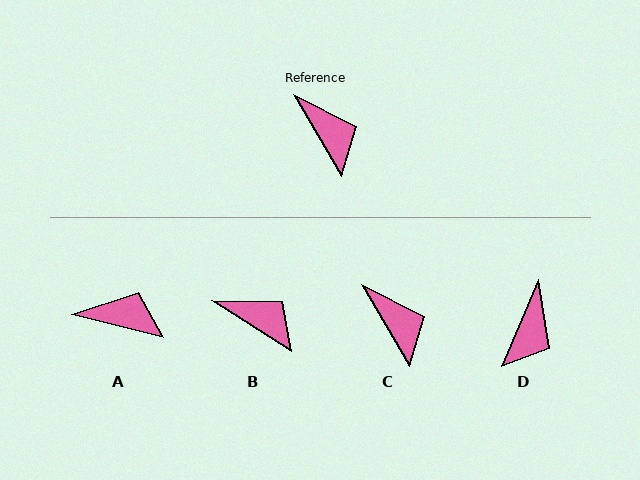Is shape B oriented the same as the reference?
No, it is off by about 27 degrees.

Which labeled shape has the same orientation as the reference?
C.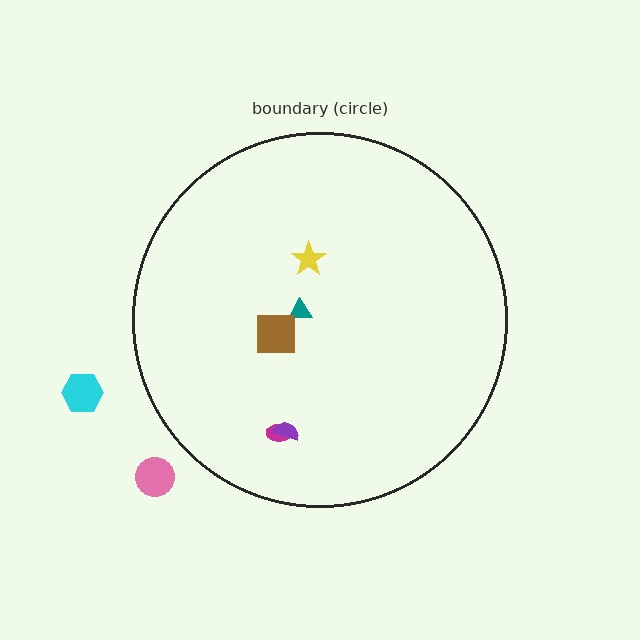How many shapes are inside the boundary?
5 inside, 2 outside.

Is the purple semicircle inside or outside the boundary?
Inside.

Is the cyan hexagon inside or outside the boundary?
Outside.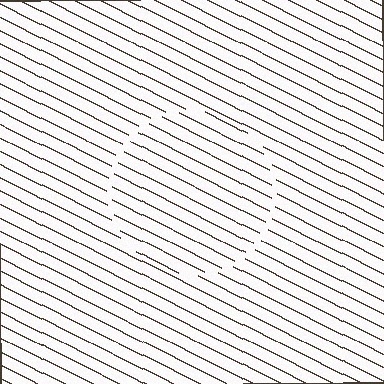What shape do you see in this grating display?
An illusory circle. The interior of the shape contains the same grating, shifted by half a period — the contour is defined by the phase discontinuity where line-ends from the inner and outer gratings abut.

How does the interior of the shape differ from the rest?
The interior of the shape contains the same grating, shifted by half a period — the contour is defined by the phase discontinuity where line-ends from the inner and outer gratings abut.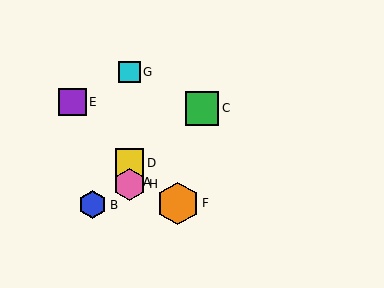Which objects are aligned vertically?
Objects A, D, G, H are aligned vertically.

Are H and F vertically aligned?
No, H is at x≈130 and F is at x≈178.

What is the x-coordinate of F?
Object F is at x≈178.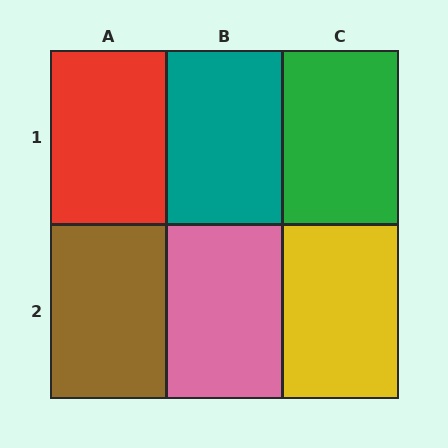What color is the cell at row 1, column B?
Teal.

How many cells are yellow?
1 cell is yellow.